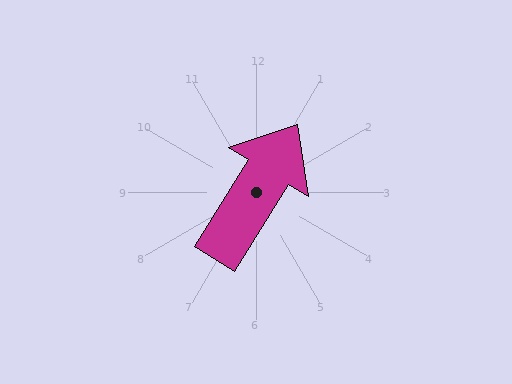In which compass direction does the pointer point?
Northeast.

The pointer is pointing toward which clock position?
Roughly 1 o'clock.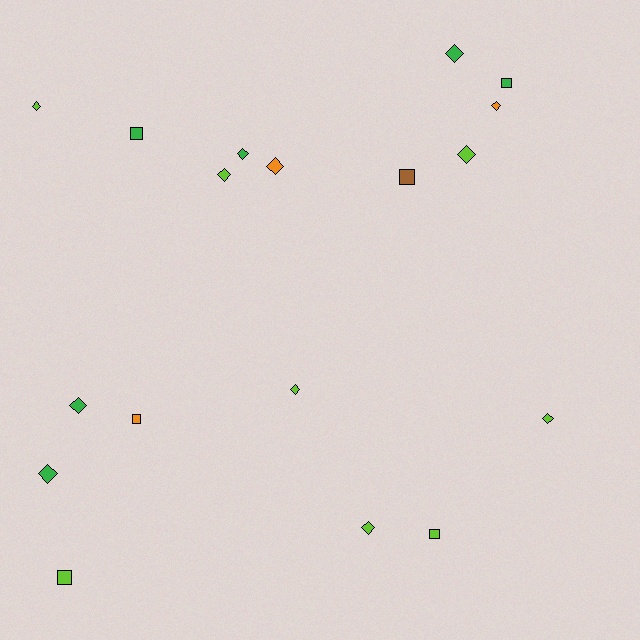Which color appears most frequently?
Lime, with 8 objects.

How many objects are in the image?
There are 18 objects.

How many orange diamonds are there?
There are 2 orange diamonds.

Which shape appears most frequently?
Diamond, with 12 objects.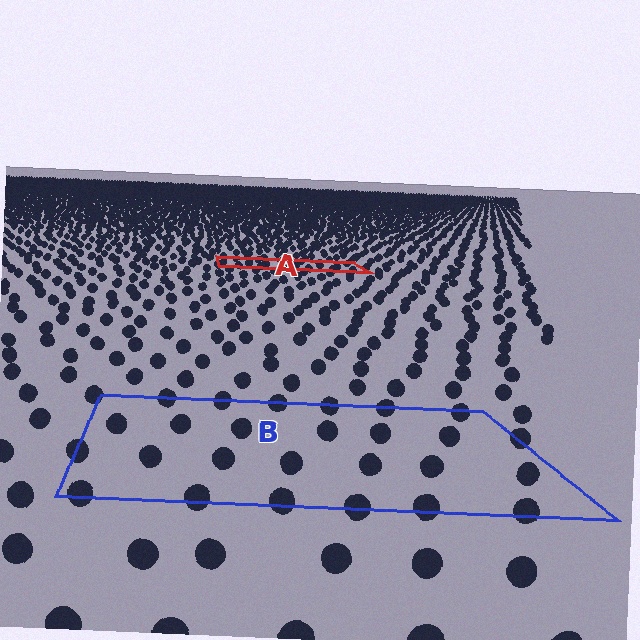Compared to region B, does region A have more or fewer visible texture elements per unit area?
Region A has more texture elements per unit area — they are packed more densely because it is farther away.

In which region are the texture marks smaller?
The texture marks are smaller in region A, because it is farther away.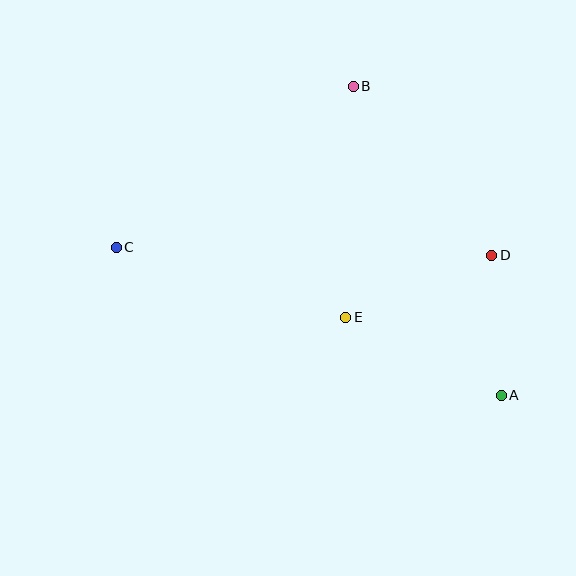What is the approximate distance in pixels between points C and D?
The distance between C and D is approximately 375 pixels.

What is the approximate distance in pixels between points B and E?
The distance between B and E is approximately 231 pixels.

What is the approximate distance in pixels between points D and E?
The distance between D and E is approximately 159 pixels.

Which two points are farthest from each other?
Points A and C are farthest from each other.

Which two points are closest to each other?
Points A and D are closest to each other.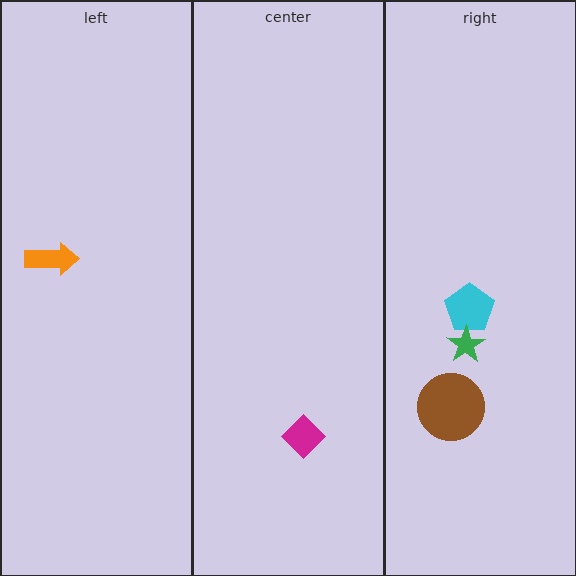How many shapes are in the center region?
1.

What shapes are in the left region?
The orange arrow.